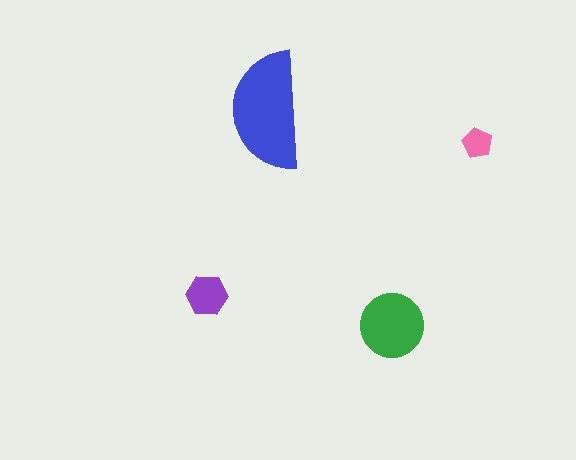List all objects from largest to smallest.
The blue semicircle, the green circle, the purple hexagon, the pink pentagon.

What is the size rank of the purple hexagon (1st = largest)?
3rd.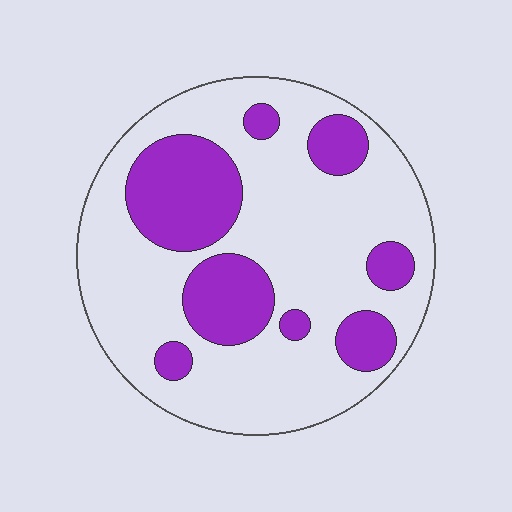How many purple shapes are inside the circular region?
8.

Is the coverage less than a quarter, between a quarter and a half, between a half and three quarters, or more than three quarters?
Between a quarter and a half.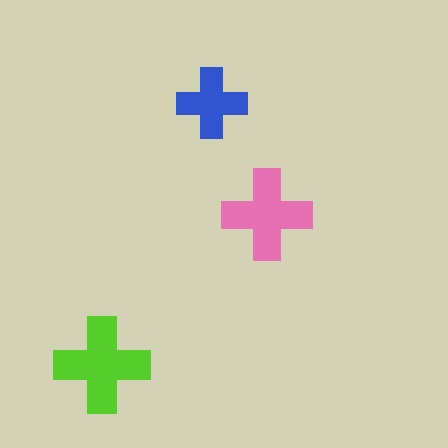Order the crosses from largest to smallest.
the lime one, the pink one, the blue one.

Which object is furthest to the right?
The pink cross is rightmost.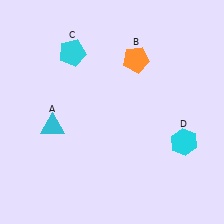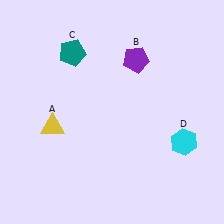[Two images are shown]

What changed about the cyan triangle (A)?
In Image 1, A is cyan. In Image 2, it changed to yellow.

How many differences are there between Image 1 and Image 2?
There are 3 differences between the two images.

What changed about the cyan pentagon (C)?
In Image 1, C is cyan. In Image 2, it changed to teal.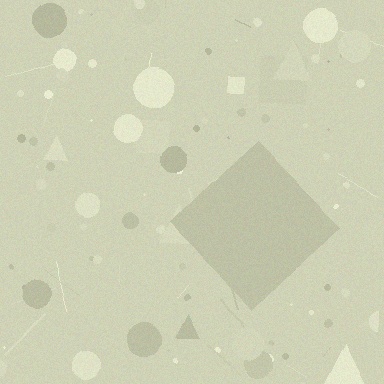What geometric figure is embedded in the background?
A diamond is embedded in the background.